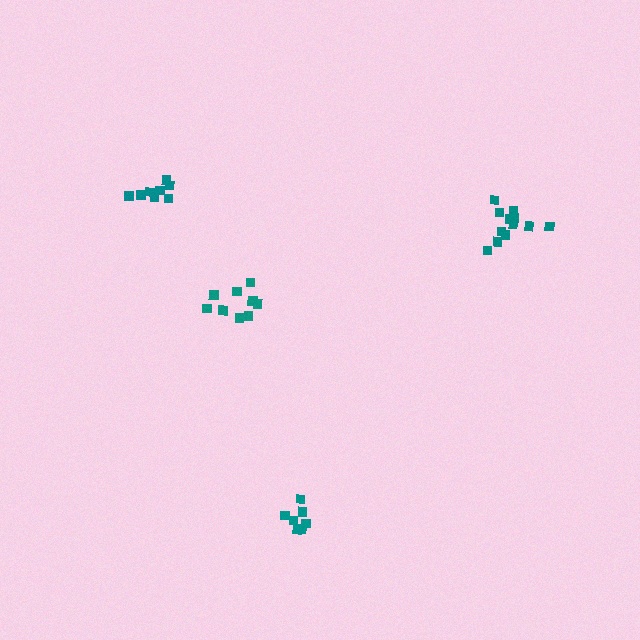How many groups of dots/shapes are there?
There are 4 groups.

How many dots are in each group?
Group 1: 9 dots, Group 2: 8 dots, Group 3: 8 dots, Group 4: 13 dots (38 total).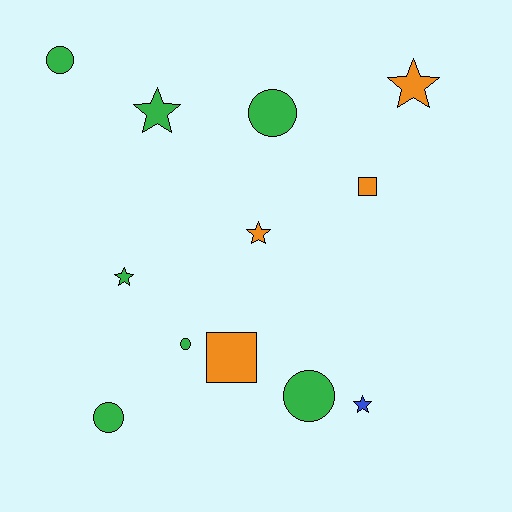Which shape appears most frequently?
Circle, with 5 objects.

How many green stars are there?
There are 2 green stars.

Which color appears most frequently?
Green, with 7 objects.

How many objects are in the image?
There are 12 objects.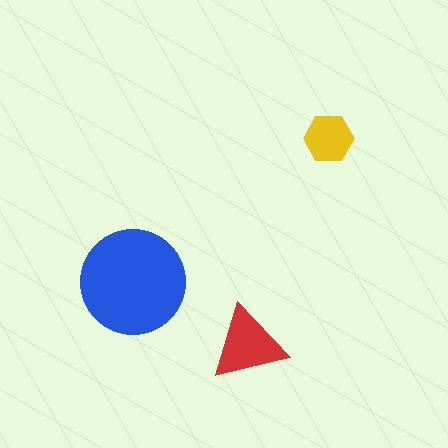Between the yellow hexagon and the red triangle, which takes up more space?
The red triangle.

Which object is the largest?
The blue circle.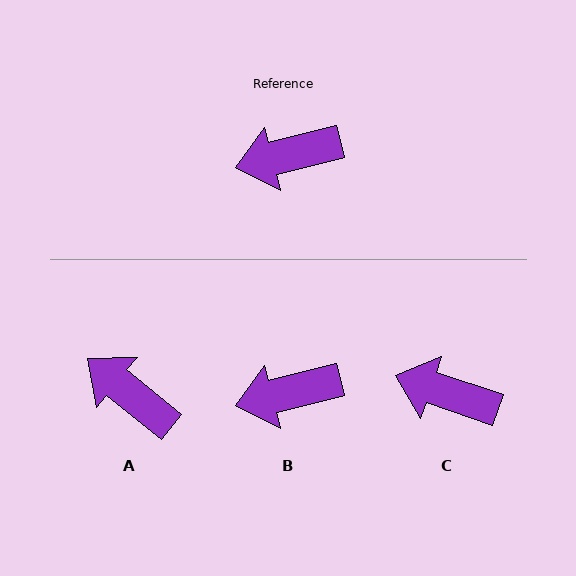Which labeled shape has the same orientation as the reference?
B.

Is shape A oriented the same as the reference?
No, it is off by about 53 degrees.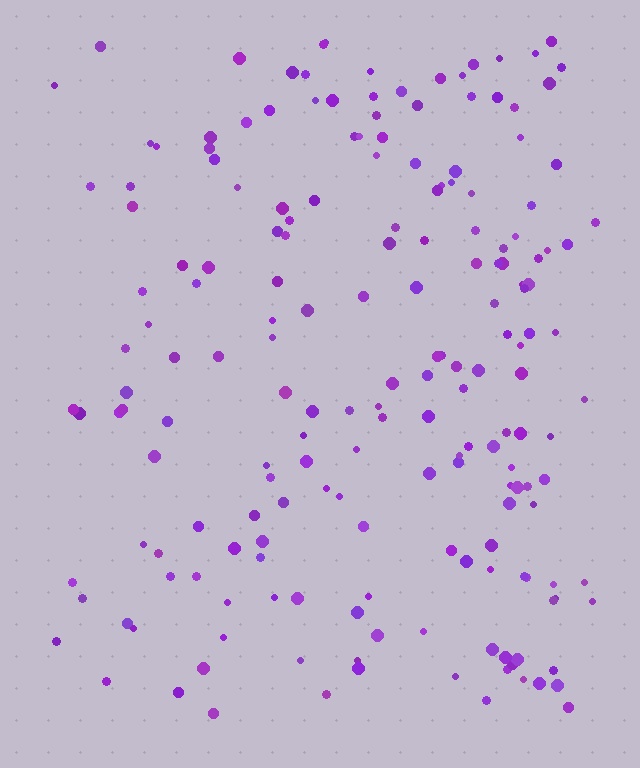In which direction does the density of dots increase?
From left to right, with the right side densest.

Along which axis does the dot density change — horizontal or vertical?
Horizontal.